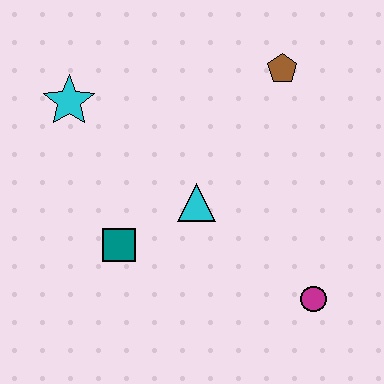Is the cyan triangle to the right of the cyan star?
Yes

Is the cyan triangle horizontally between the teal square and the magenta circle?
Yes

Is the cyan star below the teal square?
No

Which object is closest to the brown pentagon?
The cyan triangle is closest to the brown pentagon.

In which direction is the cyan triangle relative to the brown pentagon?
The cyan triangle is below the brown pentagon.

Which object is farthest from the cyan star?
The magenta circle is farthest from the cyan star.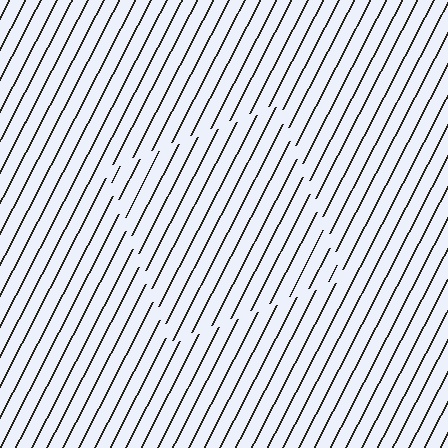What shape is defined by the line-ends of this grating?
An illusory square. The interior of the shape contains the same grating, shifted by half a period — the contour is defined by the phase discontinuity where line-ends from the inner and outer gratings abut.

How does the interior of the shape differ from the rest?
The interior of the shape contains the same grating, shifted by half a period — the contour is defined by the phase discontinuity where line-ends from the inner and outer gratings abut.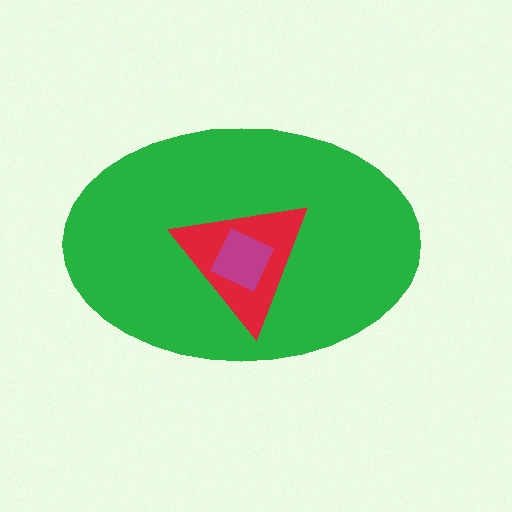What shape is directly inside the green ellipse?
The red triangle.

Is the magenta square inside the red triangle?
Yes.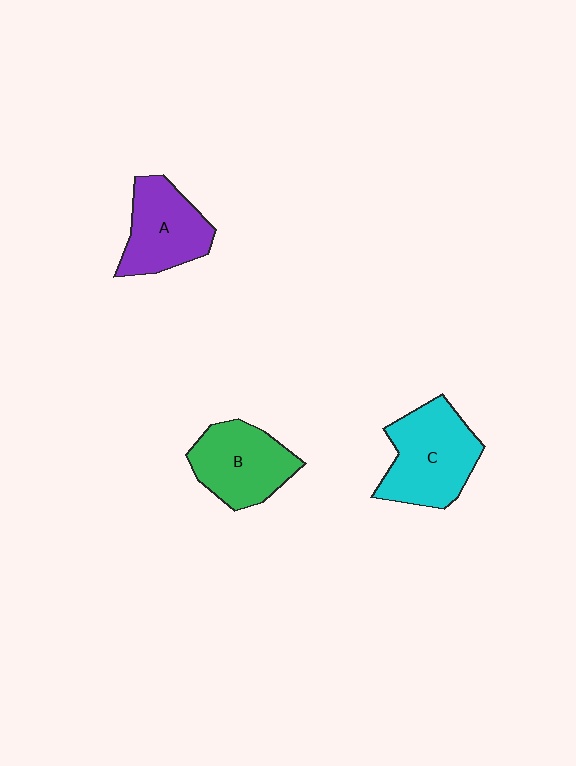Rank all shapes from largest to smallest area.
From largest to smallest: C (cyan), B (green), A (purple).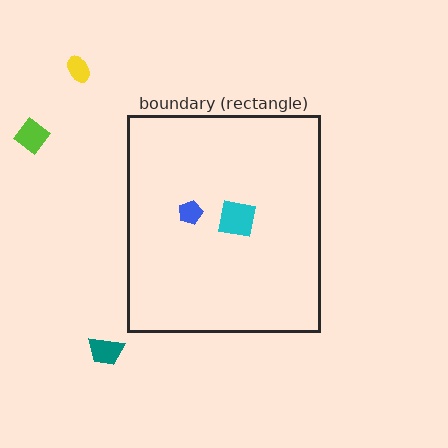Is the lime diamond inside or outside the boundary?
Outside.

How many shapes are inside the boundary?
2 inside, 3 outside.